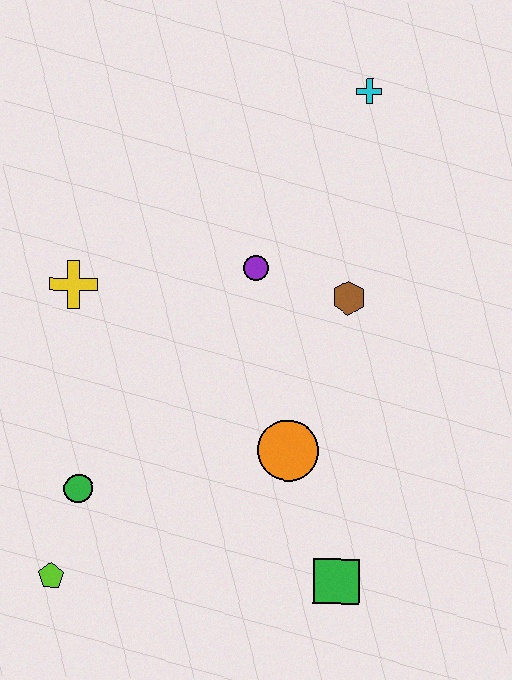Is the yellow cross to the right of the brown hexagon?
No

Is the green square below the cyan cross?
Yes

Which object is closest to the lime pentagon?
The green circle is closest to the lime pentagon.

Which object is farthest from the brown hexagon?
The lime pentagon is farthest from the brown hexagon.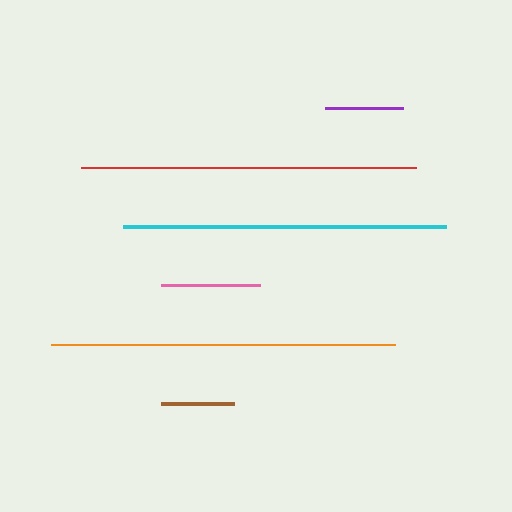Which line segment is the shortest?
The brown line is the shortest at approximately 74 pixels.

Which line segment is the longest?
The orange line is the longest at approximately 345 pixels.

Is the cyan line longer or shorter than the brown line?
The cyan line is longer than the brown line.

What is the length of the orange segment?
The orange segment is approximately 345 pixels long.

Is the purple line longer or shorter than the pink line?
The pink line is longer than the purple line.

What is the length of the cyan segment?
The cyan segment is approximately 323 pixels long.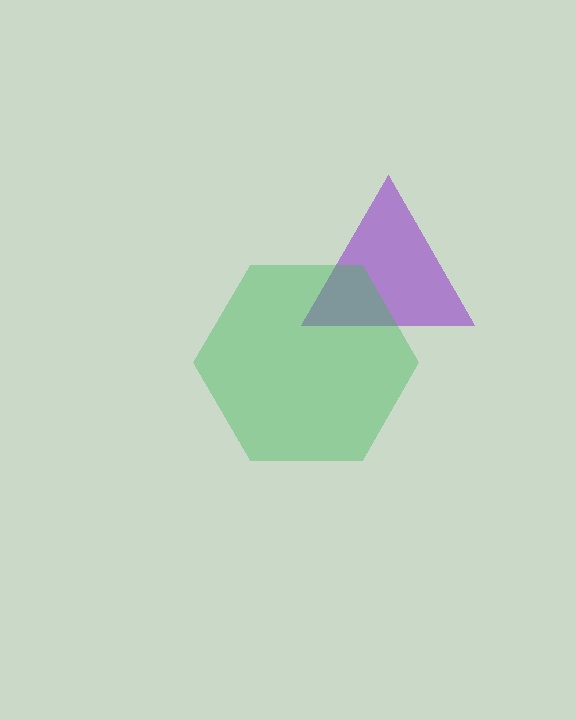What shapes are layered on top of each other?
The layered shapes are: a purple triangle, a green hexagon.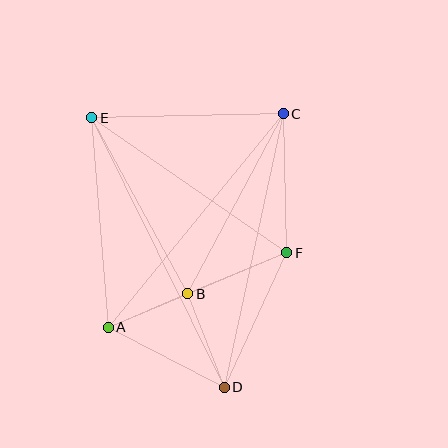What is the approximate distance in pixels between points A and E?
The distance between A and E is approximately 210 pixels.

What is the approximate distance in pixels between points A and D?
The distance between A and D is approximately 131 pixels.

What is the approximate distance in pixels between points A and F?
The distance between A and F is approximately 194 pixels.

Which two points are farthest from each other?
Points D and E are farthest from each other.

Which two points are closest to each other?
Points A and B are closest to each other.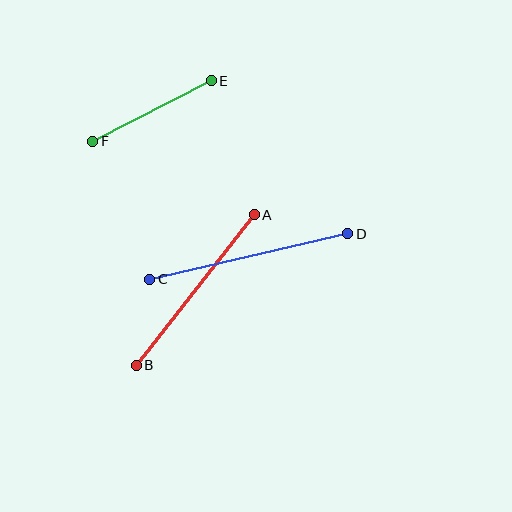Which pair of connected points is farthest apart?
Points C and D are farthest apart.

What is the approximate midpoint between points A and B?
The midpoint is at approximately (195, 290) pixels.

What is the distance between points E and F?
The distance is approximately 133 pixels.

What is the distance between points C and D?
The distance is approximately 204 pixels.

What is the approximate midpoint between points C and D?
The midpoint is at approximately (249, 256) pixels.